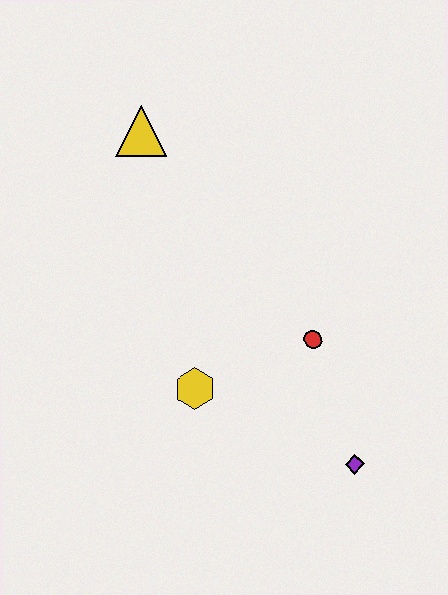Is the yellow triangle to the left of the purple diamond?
Yes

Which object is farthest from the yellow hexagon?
The yellow triangle is farthest from the yellow hexagon.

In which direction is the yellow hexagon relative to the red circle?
The yellow hexagon is to the left of the red circle.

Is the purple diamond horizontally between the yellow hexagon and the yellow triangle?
No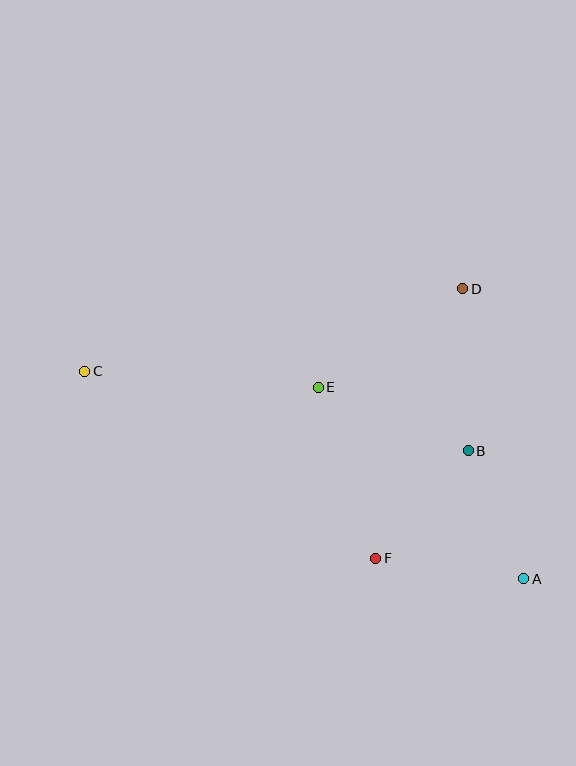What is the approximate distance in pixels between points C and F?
The distance between C and F is approximately 346 pixels.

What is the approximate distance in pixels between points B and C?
The distance between B and C is approximately 392 pixels.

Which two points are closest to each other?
Points A and B are closest to each other.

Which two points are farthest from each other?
Points A and C are farthest from each other.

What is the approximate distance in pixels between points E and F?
The distance between E and F is approximately 181 pixels.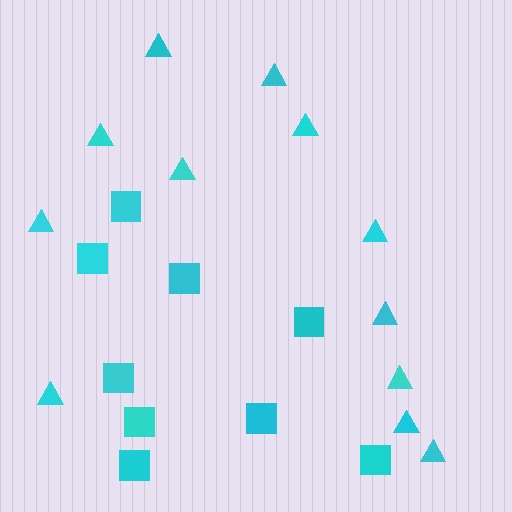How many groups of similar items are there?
There are 2 groups: one group of triangles (12) and one group of squares (9).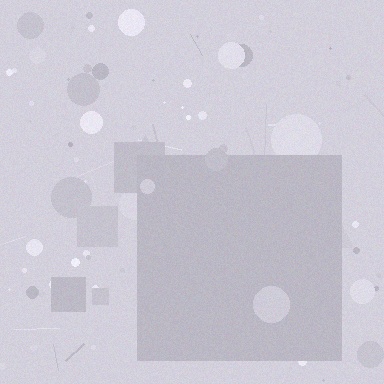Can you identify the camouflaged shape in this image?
The camouflaged shape is a square.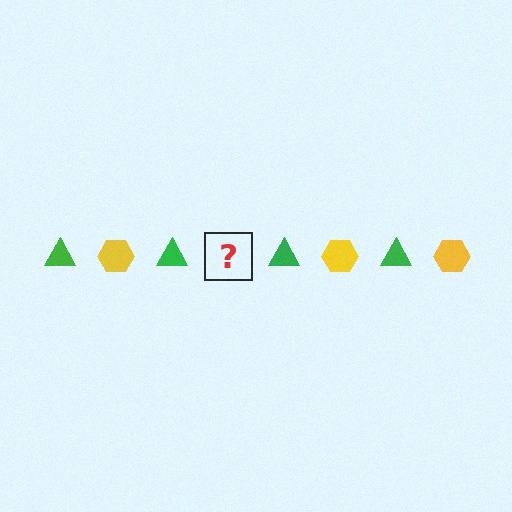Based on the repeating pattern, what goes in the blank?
The blank should be a yellow hexagon.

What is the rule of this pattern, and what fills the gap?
The rule is that the pattern alternates between green triangle and yellow hexagon. The gap should be filled with a yellow hexagon.